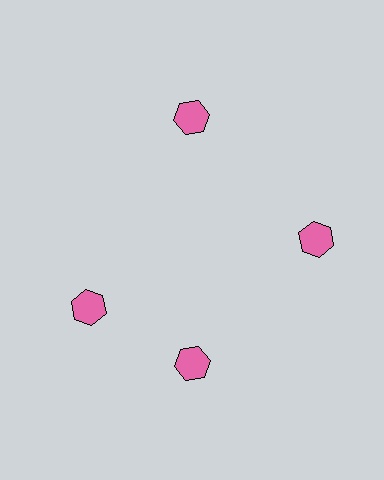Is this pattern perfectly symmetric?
No. The 4 pink hexagons are arranged in a ring, but one element near the 9 o'clock position is rotated out of alignment along the ring, breaking the 4-fold rotational symmetry.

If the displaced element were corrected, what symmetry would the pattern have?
It would have 4-fold rotational symmetry — the pattern would map onto itself every 90 degrees.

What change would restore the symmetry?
The symmetry would be restored by rotating it back into even spacing with its neighbors so that all 4 hexagons sit at equal angles and equal distance from the center.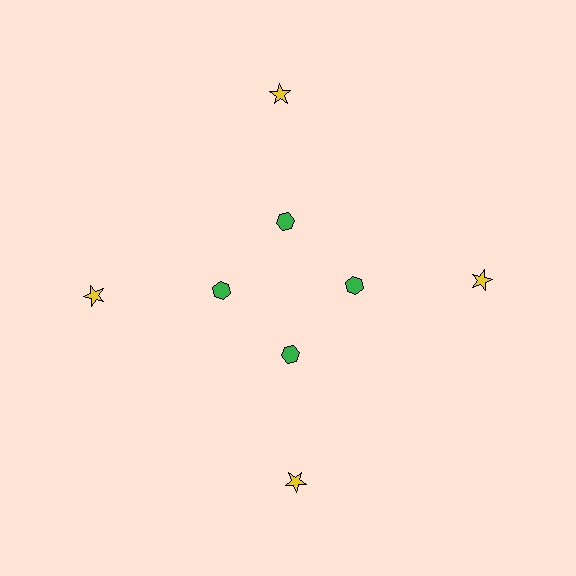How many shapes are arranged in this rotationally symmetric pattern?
There are 8 shapes, arranged in 4 groups of 2.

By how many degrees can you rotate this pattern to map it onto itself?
The pattern maps onto itself every 90 degrees of rotation.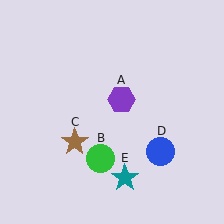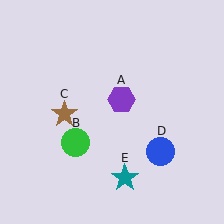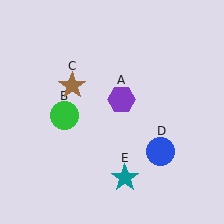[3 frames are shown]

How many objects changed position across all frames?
2 objects changed position: green circle (object B), brown star (object C).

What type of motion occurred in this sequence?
The green circle (object B), brown star (object C) rotated clockwise around the center of the scene.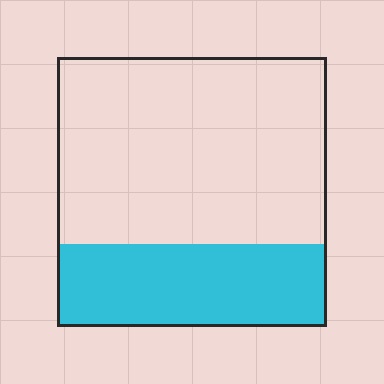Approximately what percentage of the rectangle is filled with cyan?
Approximately 30%.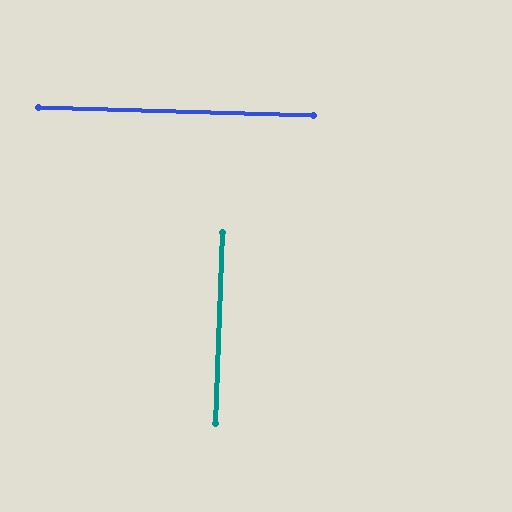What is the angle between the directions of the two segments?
Approximately 90 degrees.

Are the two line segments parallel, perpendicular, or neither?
Perpendicular — they meet at approximately 90°.